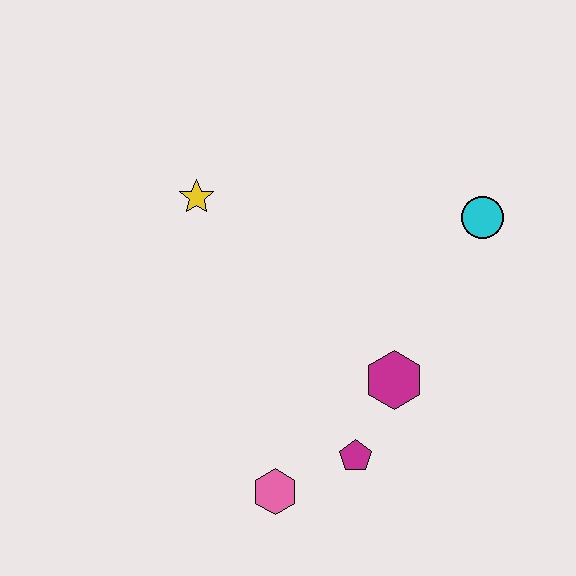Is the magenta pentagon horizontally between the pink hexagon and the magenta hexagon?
Yes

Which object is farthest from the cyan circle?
The pink hexagon is farthest from the cyan circle.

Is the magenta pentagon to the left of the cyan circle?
Yes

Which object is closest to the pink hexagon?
The magenta pentagon is closest to the pink hexagon.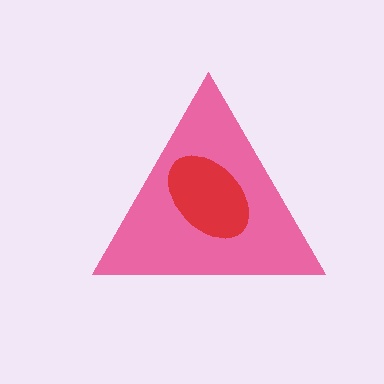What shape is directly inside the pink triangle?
The red ellipse.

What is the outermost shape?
The pink triangle.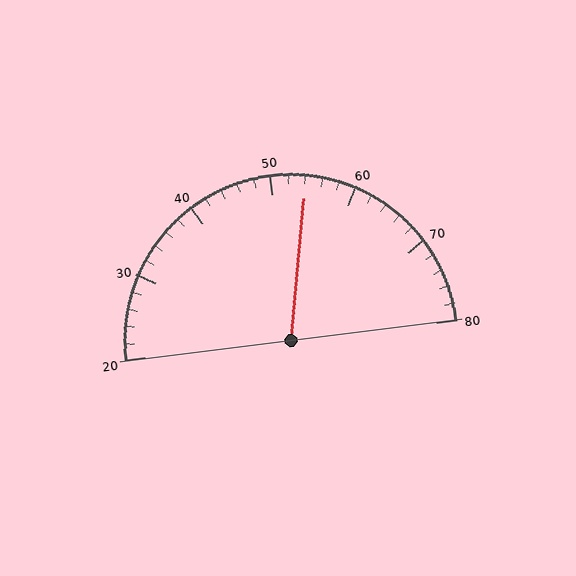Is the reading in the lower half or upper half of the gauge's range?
The reading is in the upper half of the range (20 to 80).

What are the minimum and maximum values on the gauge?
The gauge ranges from 20 to 80.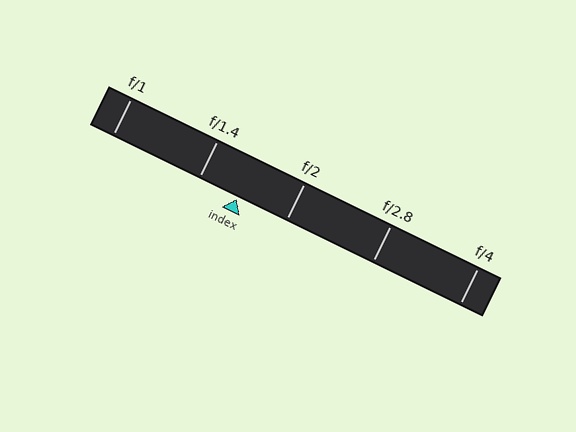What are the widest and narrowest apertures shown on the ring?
The widest aperture shown is f/1 and the narrowest is f/4.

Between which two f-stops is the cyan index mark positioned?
The index mark is between f/1.4 and f/2.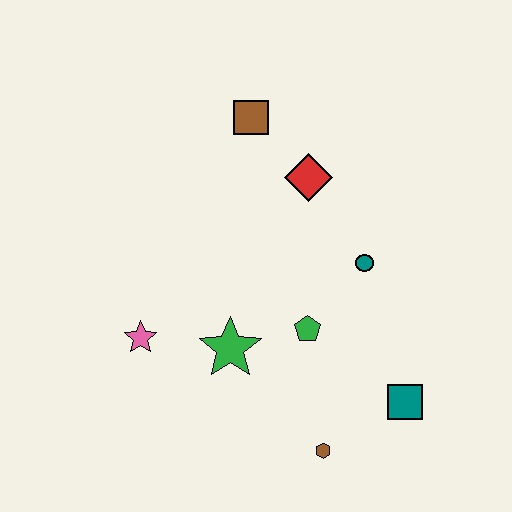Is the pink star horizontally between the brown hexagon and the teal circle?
No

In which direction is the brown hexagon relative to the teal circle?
The brown hexagon is below the teal circle.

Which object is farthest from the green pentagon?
The brown square is farthest from the green pentagon.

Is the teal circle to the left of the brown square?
No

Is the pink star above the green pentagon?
No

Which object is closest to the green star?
The green pentagon is closest to the green star.